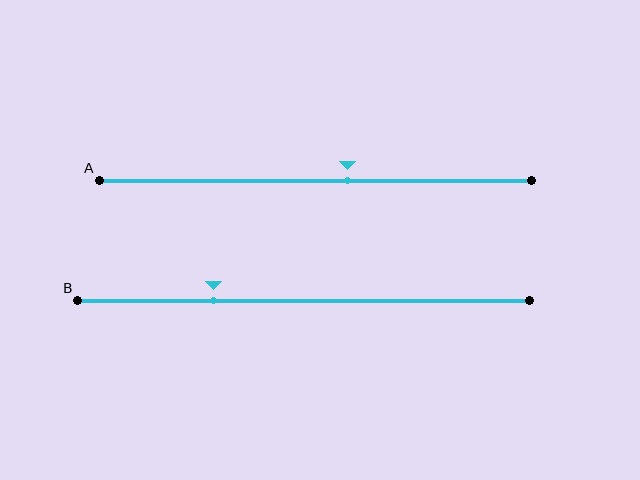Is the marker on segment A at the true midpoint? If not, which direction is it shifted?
No, the marker on segment A is shifted to the right by about 7% of the segment length.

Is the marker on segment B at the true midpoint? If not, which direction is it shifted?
No, the marker on segment B is shifted to the left by about 20% of the segment length.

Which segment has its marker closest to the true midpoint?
Segment A has its marker closest to the true midpoint.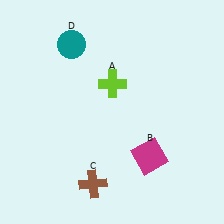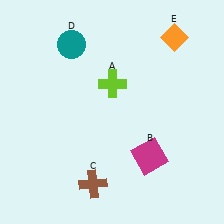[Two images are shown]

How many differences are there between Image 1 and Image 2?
There is 1 difference between the two images.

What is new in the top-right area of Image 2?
An orange diamond (E) was added in the top-right area of Image 2.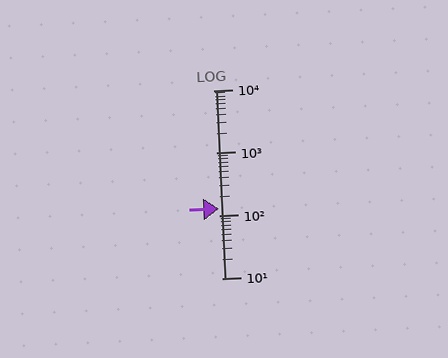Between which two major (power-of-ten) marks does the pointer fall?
The pointer is between 100 and 1000.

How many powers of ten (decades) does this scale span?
The scale spans 3 decades, from 10 to 10000.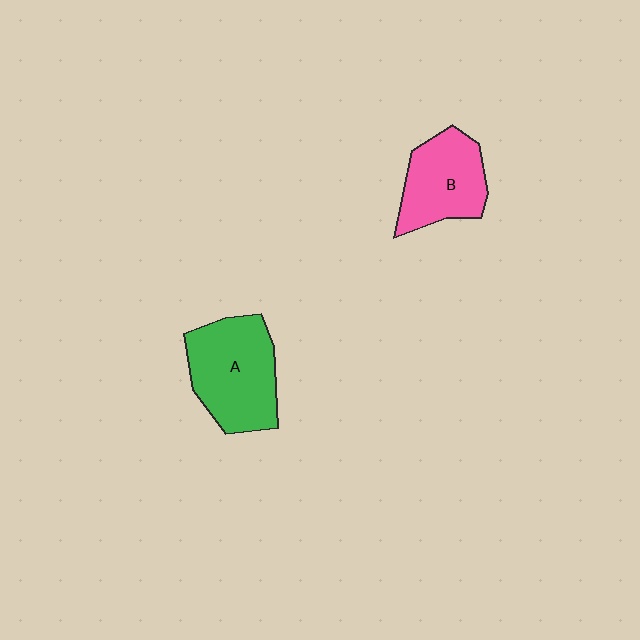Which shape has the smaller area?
Shape B (pink).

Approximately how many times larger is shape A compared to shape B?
Approximately 1.3 times.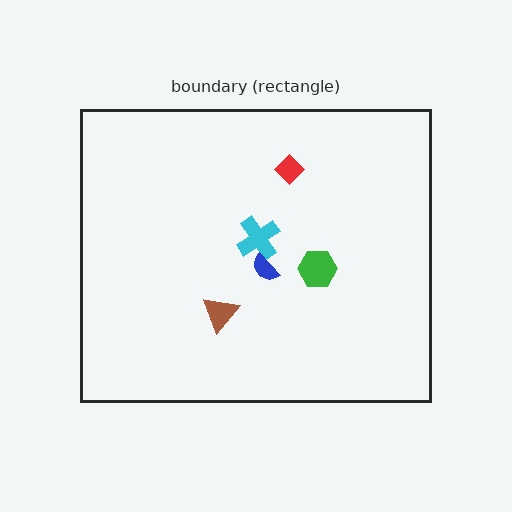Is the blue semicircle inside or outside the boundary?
Inside.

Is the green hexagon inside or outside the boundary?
Inside.